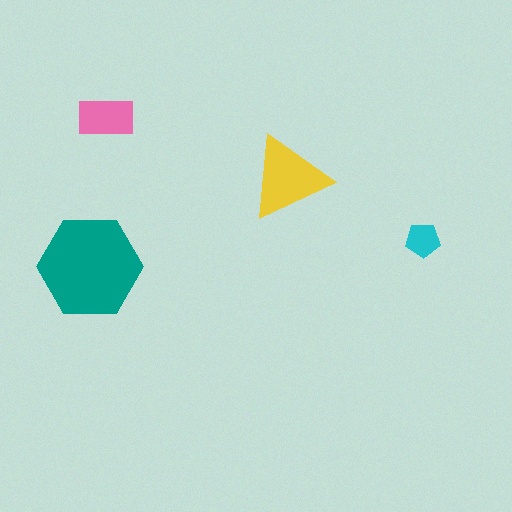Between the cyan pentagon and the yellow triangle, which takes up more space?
The yellow triangle.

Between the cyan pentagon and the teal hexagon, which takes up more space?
The teal hexagon.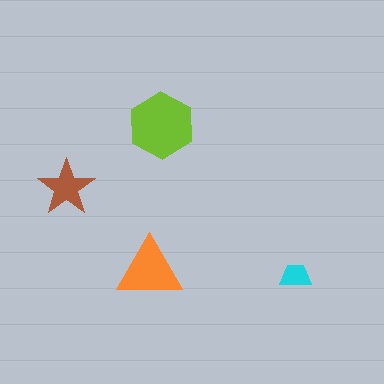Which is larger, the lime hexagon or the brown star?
The lime hexagon.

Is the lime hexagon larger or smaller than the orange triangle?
Larger.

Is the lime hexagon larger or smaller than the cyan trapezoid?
Larger.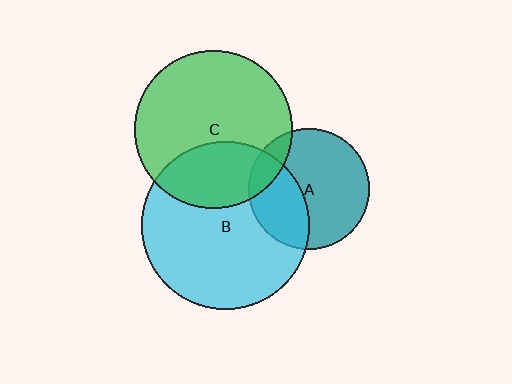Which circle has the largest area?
Circle B (cyan).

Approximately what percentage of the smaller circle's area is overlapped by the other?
Approximately 35%.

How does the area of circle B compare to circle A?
Approximately 1.9 times.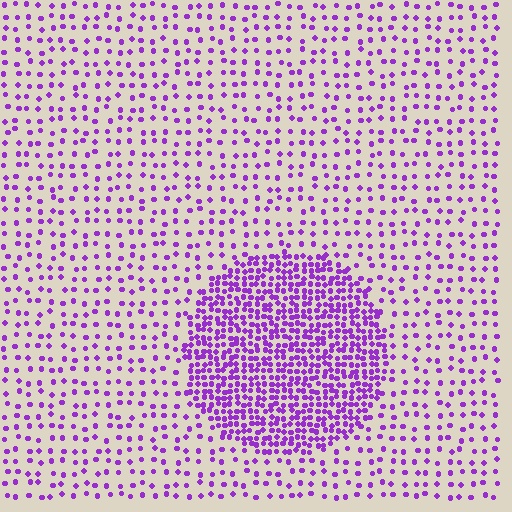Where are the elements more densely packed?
The elements are more densely packed inside the circle boundary.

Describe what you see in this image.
The image contains small purple elements arranged at two different densities. A circle-shaped region is visible where the elements are more densely packed than the surrounding area.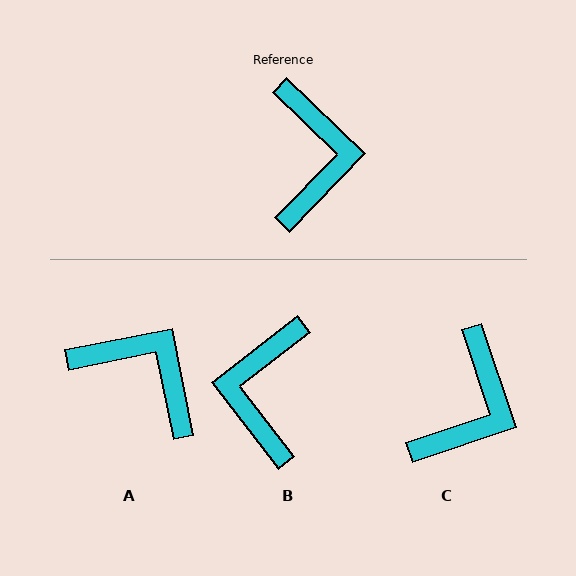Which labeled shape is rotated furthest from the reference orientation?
B, about 172 degrees away.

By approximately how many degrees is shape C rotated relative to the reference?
Approximately 27 degrees clockwise.